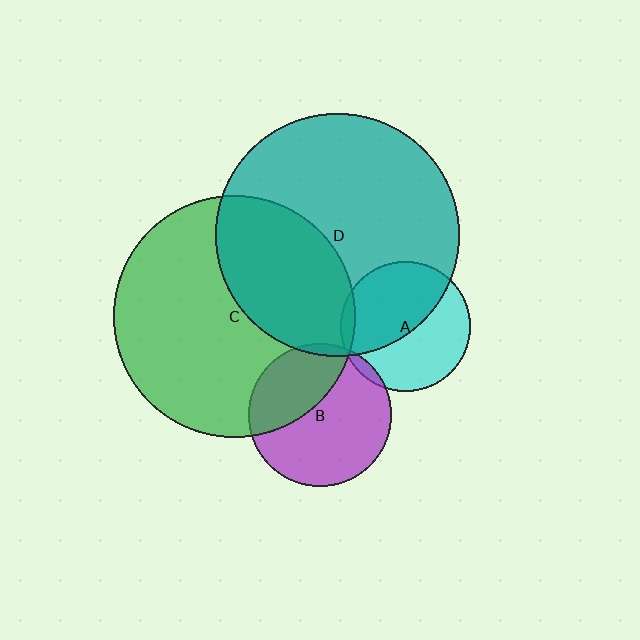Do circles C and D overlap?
Yes.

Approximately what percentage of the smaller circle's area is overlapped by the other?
Approximately 35%.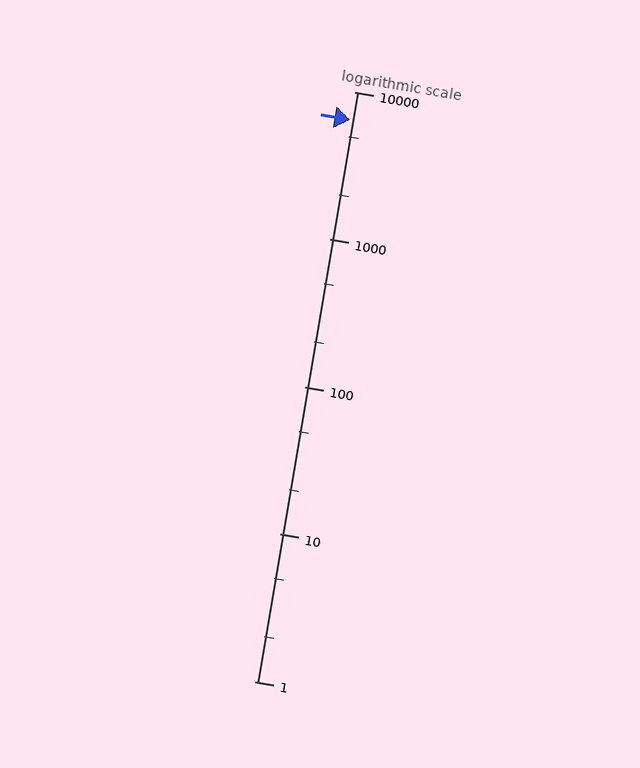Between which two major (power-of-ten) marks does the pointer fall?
The pointer is between 1000 and 10000.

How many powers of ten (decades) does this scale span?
The scale spans 4 decades, from 1 to 10000.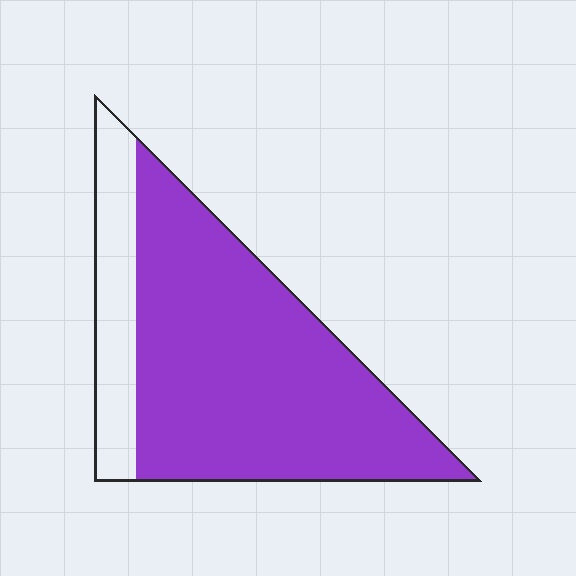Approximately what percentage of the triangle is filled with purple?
Approximately 80%.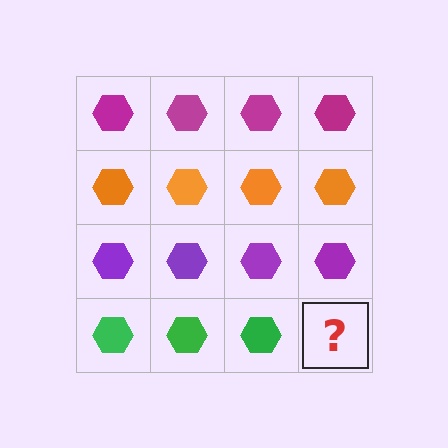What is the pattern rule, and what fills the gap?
The rule is that each row has a consistent color. The gap should be filled with a green hexagon.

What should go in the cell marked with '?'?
The missing cell should contain a green hexagon.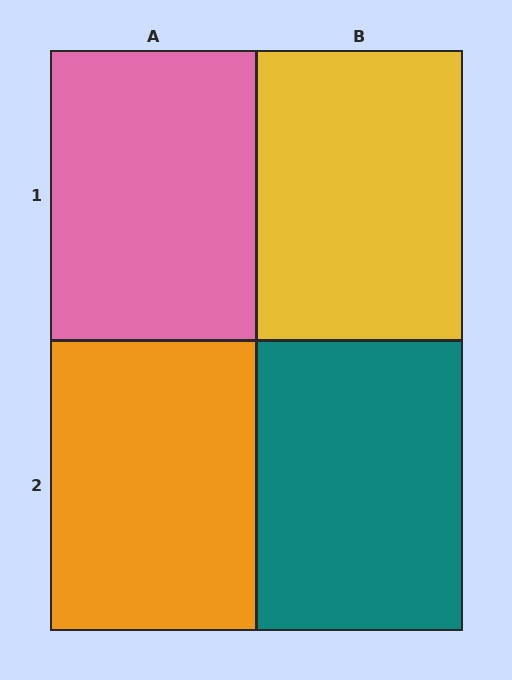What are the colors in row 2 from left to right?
Orange, teal.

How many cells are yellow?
1 cell is yellow.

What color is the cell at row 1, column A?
Pink.